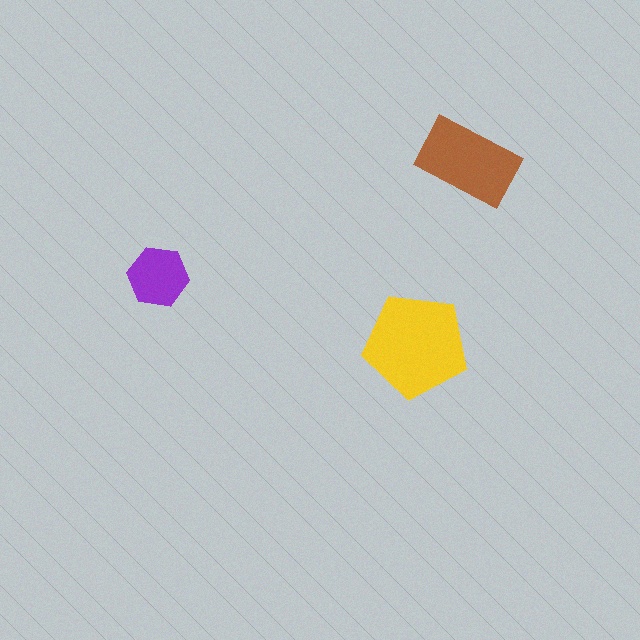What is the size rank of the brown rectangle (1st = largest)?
2nd.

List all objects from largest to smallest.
The yellow pentagon, the brown rectangle, the purple hexagon.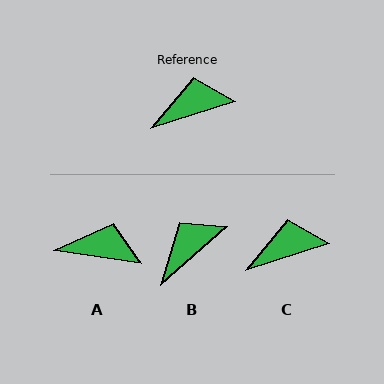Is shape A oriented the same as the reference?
No, it is off by about 26 degrees.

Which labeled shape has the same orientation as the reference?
C.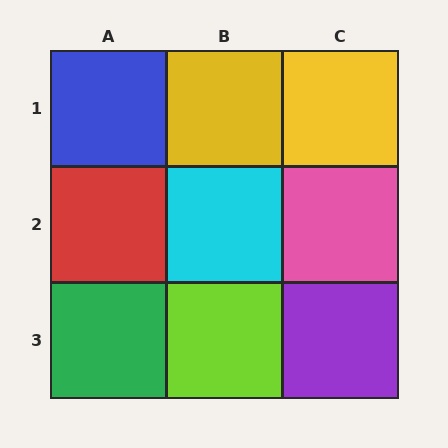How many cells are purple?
1 cell is purple.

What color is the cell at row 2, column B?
Cyan.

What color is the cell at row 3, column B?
Lime.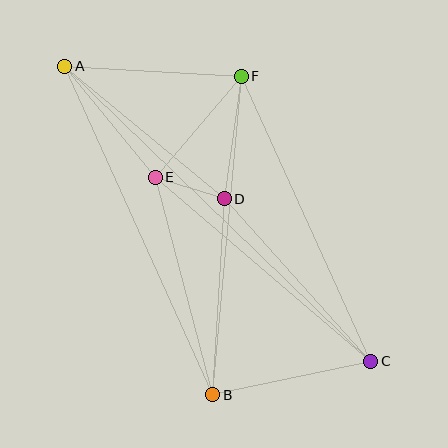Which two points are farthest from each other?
Points A and C are farthest from each other.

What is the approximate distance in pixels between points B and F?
The distance between B and F is approximately 320 pixels.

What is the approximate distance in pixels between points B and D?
The distance between B and D is approximately 196 pixels.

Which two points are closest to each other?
Points D and E are closest to each other.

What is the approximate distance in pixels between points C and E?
The distance between C and E is approximately 284 pixels.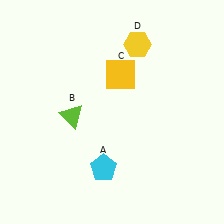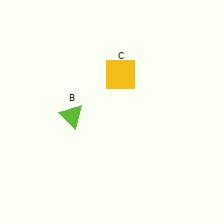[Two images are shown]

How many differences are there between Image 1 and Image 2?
There are 2 differences between the two images.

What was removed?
The yellow hexagon (D), the cyan pentagon (A) were removed in Image 2.